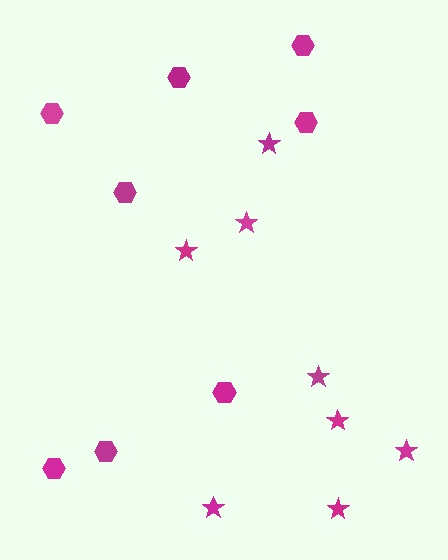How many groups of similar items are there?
There are 2 groups: one group of hexagons (8) and one group of stars (8).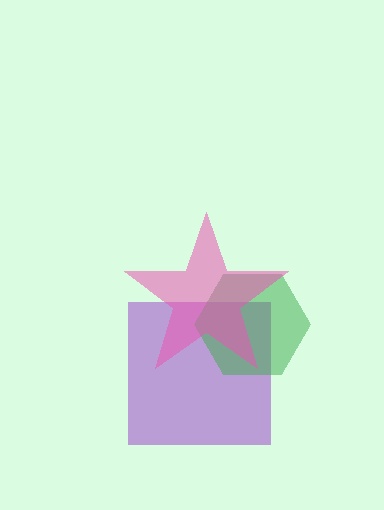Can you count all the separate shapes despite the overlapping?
Yes, there are 3 separate shapes.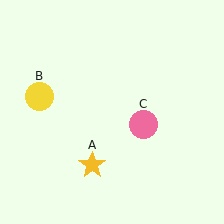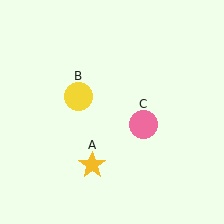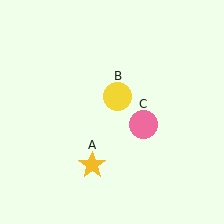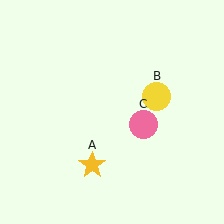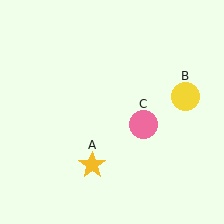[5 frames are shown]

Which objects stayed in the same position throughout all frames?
Yellow star (object A) and pink circle (object C) remained stationary.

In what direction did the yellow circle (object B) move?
The yellow circle (object B) moved right.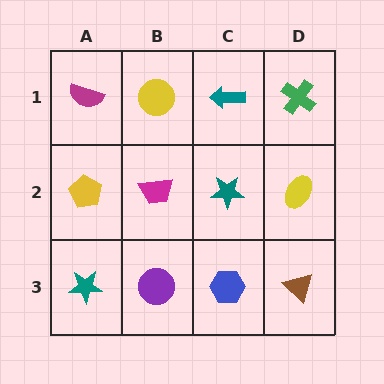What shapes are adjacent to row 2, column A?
A magenta semicircle (row 1, column A), a teal star (row 3, column A), a magenta trapezoid (row 2, column B).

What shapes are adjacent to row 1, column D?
A yellow ellipse (row 2, column D), a teal arrow (row 1, column C).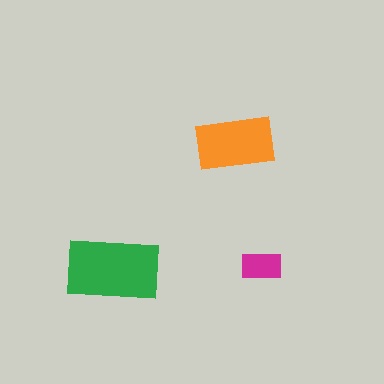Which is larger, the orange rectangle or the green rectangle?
The green one.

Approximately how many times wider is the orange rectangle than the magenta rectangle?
About 2 times wider.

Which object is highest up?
The orange rectangle is topmost.